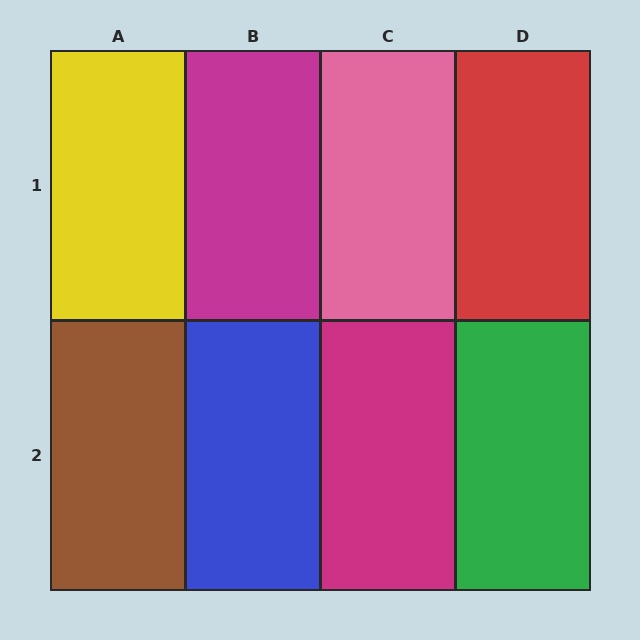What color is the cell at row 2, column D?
Green.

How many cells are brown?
1 cell is brown.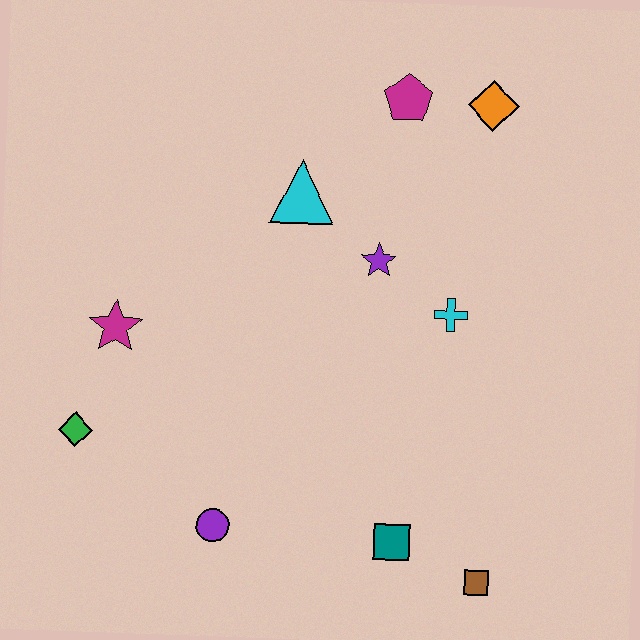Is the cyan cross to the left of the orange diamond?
Yes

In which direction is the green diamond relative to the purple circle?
The green diamond is to the left of the purple circle.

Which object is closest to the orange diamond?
The magenta pentagon is closest to the orange diamond.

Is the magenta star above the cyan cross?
No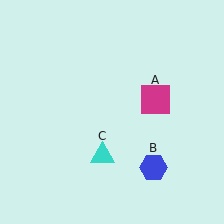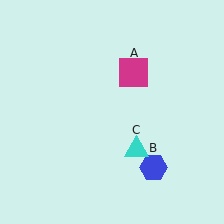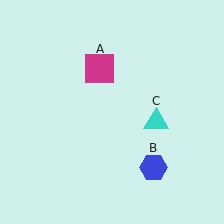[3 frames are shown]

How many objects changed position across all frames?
2 objects changed position: magenta square (object A), cyan triangle (object C).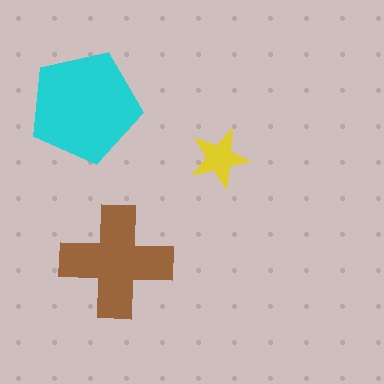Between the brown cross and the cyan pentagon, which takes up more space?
The cyan pentagon.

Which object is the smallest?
The yellow star.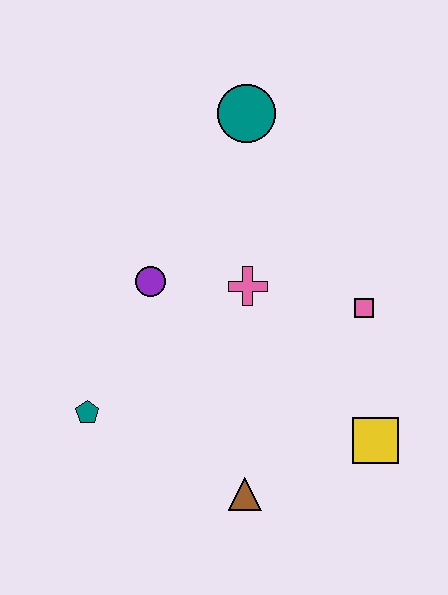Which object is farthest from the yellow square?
The teal circle is farthest from the yellow square.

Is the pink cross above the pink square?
Yes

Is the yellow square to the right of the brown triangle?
Yes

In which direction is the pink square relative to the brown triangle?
The pink square is above the brown triangle.